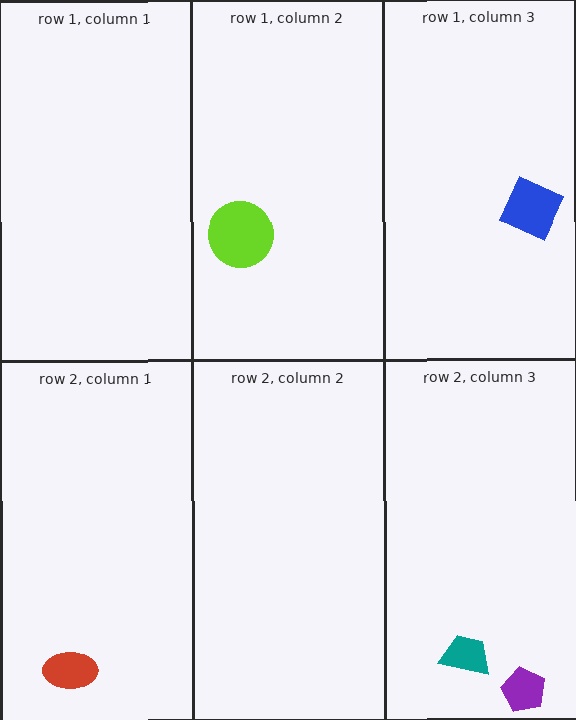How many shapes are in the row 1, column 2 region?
1.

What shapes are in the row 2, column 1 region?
The red ellipse.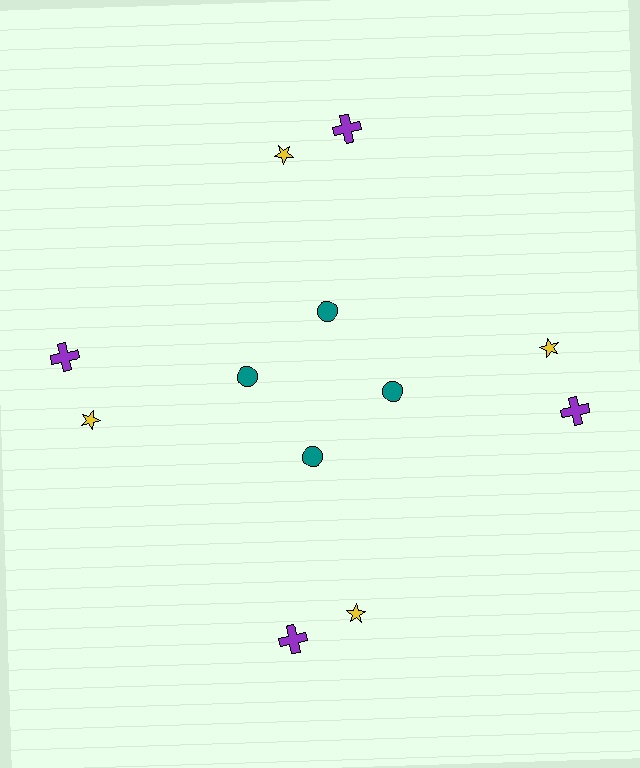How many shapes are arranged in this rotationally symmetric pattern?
There are 12 shapes, arranged in 4 groups of 3.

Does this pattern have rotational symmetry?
Yes, this pattern has 4-fold rotational symmetry. It looks the same after rotating 90 degrees around the center.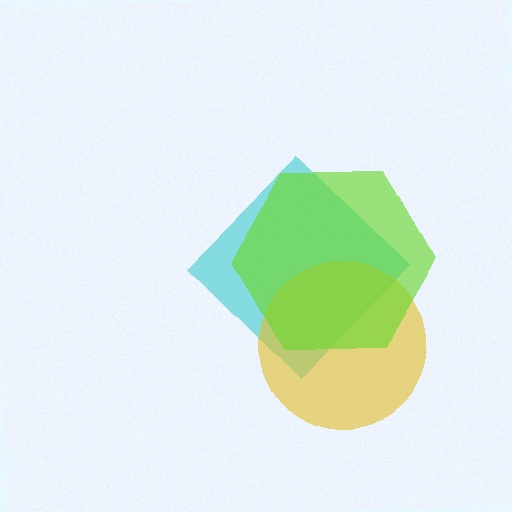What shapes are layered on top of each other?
The layered shapes are: a cyan diamond, a yellow circle, a lime hexagon.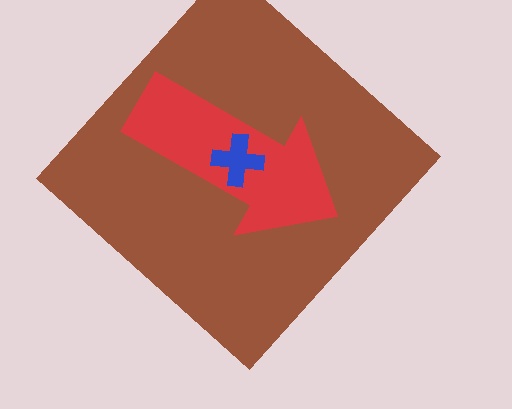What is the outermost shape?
The brown diamond.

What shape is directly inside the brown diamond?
The red arrow.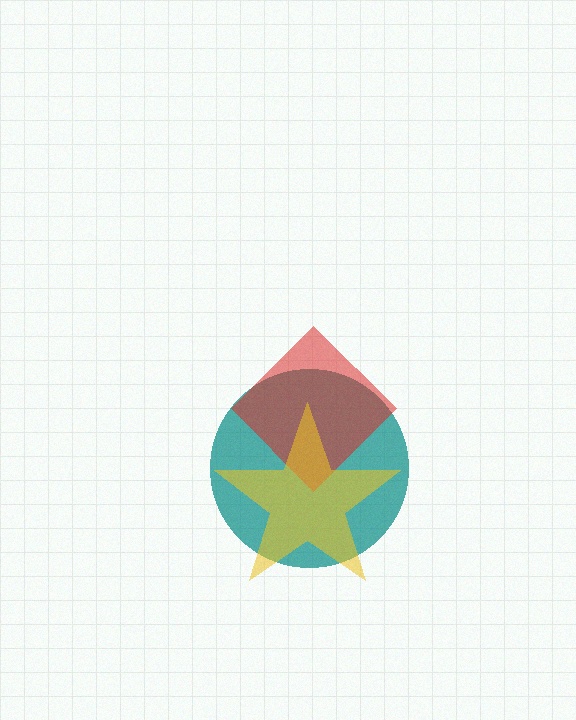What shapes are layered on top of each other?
The layered shapes are: a teal circle, a red diamond, a yellow star.